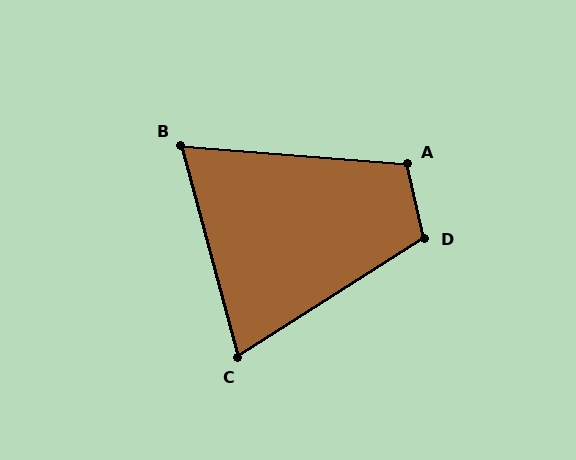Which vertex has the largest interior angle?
D, at approximately 110 degrees.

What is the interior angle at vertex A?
Approximately 107 degrees (obtuse).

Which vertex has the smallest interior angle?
B, at approximately 70 degrees.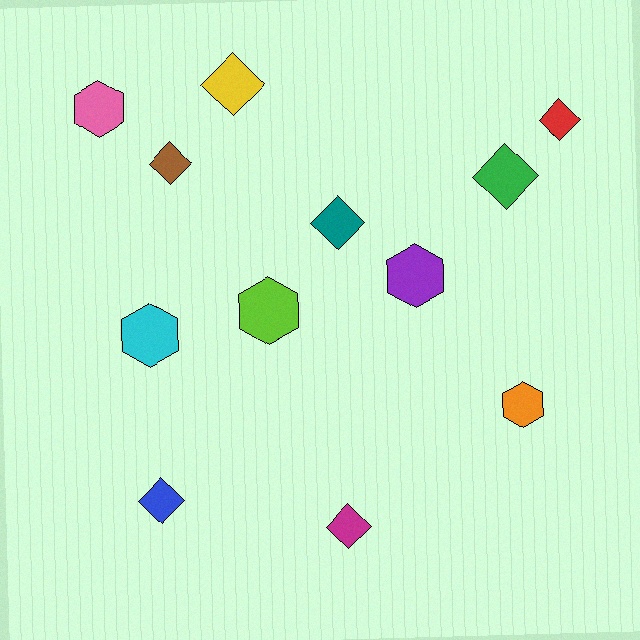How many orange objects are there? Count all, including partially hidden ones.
There is 1 orange object.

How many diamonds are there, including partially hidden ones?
There are 7 diamonds.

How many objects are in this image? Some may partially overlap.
There are 12 objects.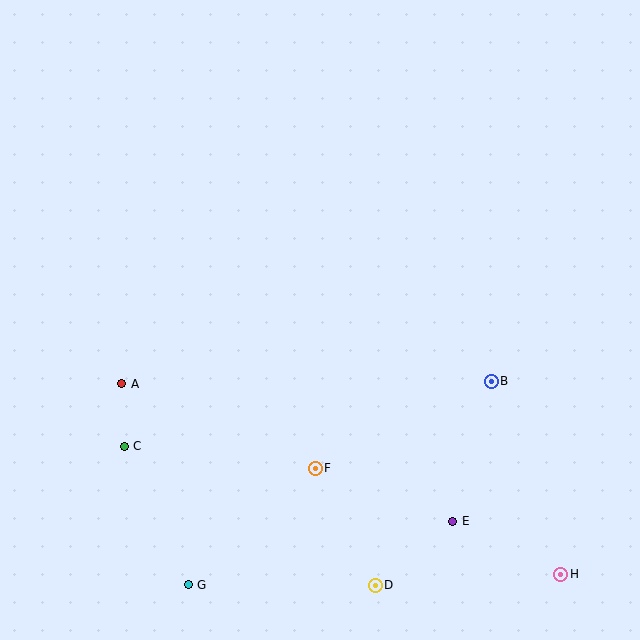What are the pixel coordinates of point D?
Point D is at (375, 585).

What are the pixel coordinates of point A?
Point A is at (122, 384).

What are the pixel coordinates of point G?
Point G is at (188, 585).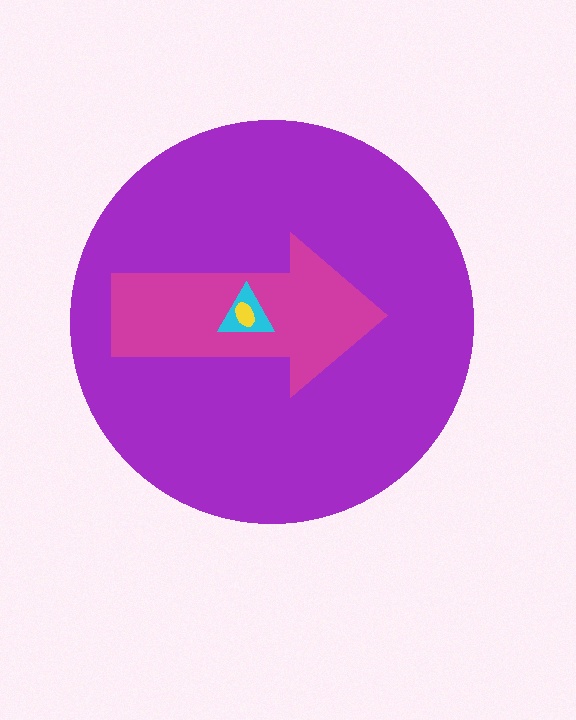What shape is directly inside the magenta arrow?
The cyan triangle.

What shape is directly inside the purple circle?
The magenta arrow.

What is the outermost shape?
The purple circle.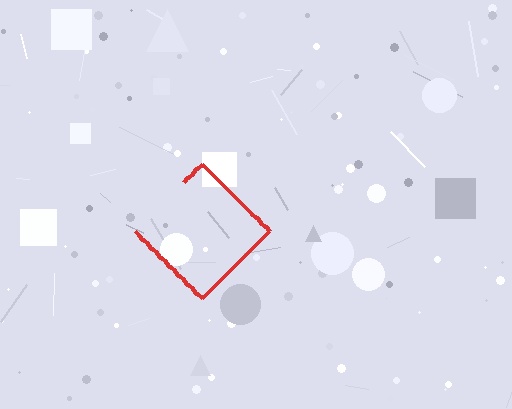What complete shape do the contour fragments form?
The contour fragments form a diamond.